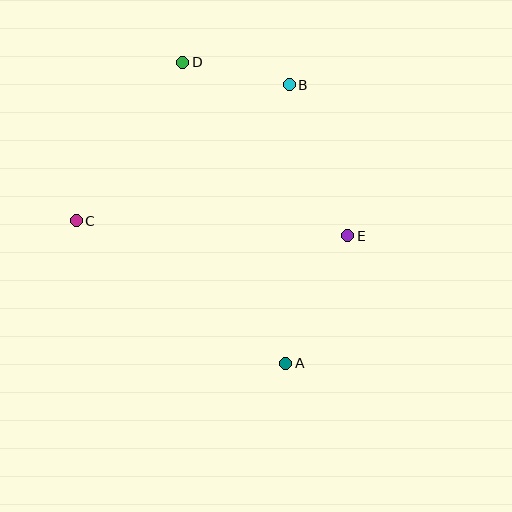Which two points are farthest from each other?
Points A and D are farthest from each other.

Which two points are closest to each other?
Points B and D are closest to each other.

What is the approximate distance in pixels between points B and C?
The distance between B and C is approximately 253 pixels.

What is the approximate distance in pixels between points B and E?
The distance between B and E is approximately 162 pixels.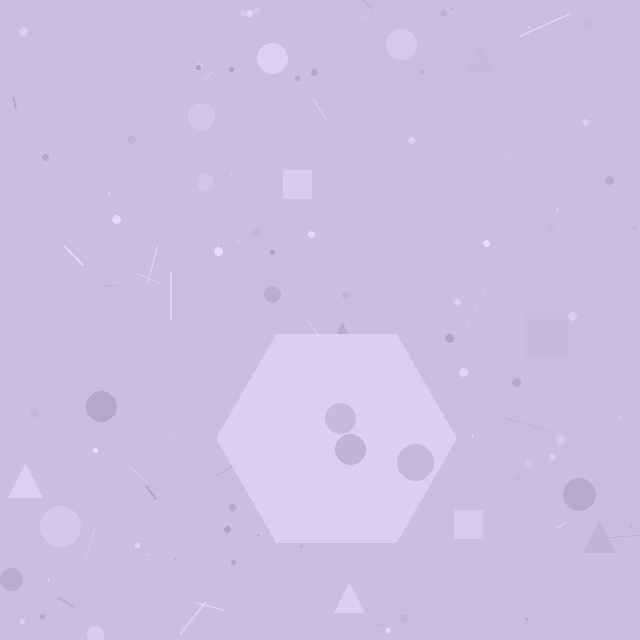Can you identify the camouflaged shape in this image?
The camouflaged shape is a hexagon.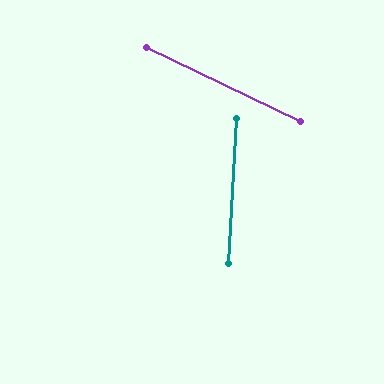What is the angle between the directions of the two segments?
Approximately 68 degrees.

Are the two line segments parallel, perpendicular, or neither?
Neither parallel nor perpendicular — they differ by about 68°.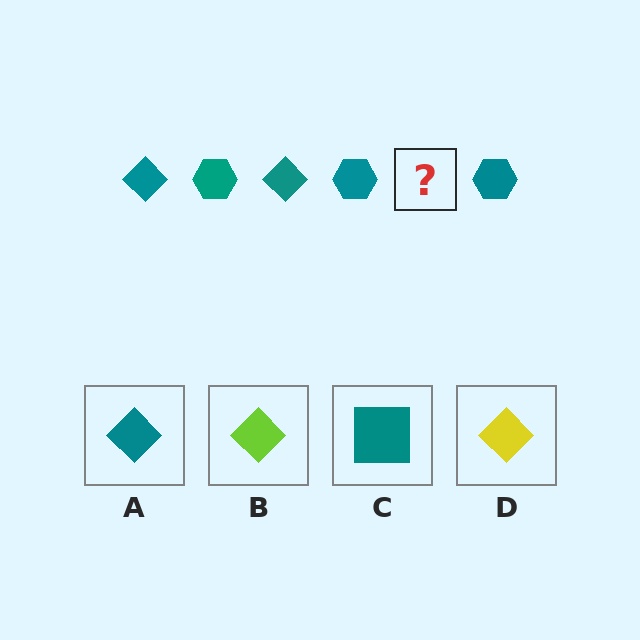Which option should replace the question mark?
Option A.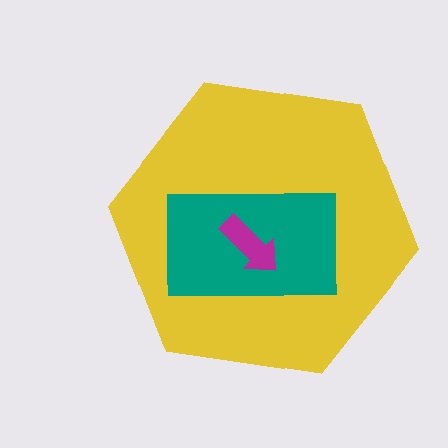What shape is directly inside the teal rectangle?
The magenta arrow.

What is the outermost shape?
The yellow hexagon.